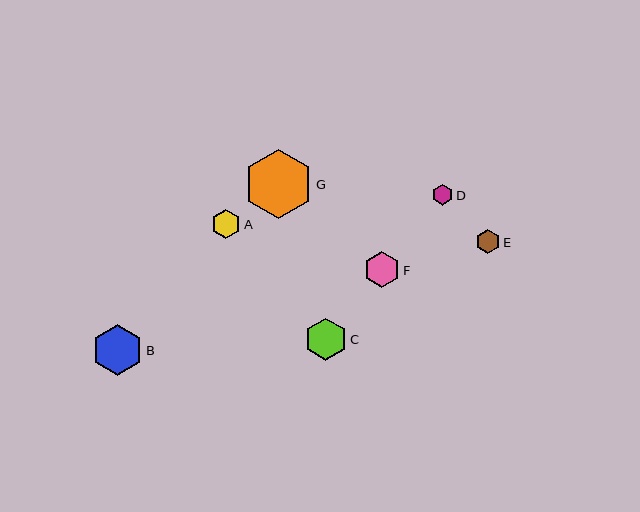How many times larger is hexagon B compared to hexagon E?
Hexagon B is approximately 2.1 times the size of hexagon E.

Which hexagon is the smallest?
Hexagon D is the smallest with a size of approximately 21 pixels.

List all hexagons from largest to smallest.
From largest to smallest: G, B, C, F, A, E, D.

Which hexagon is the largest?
Hexagon G is the largest with a size of approximately 69 pixels.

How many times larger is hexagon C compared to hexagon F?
Hexagon C is approximately 1.1 times the size of hexagon F.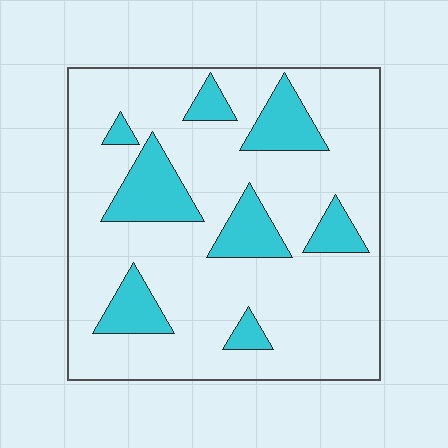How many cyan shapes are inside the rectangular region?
8.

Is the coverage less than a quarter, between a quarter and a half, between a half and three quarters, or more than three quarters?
Less than a quarter.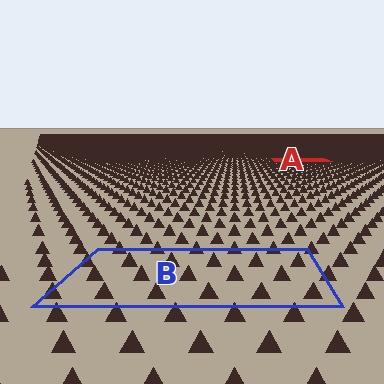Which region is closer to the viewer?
Region B is closer. The texture elements there are larger and more spread out.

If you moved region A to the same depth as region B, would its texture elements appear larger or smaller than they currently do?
They would appear larger. At a closer depth, the same texture elements are projected at a bigger on-screen size.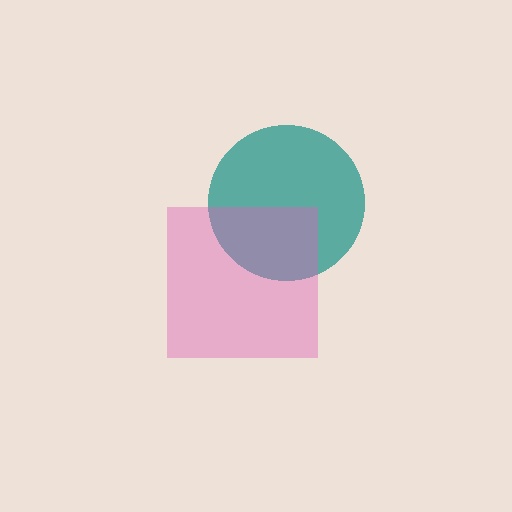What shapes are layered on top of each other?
The layered shapes are: a teal circle, a pink square.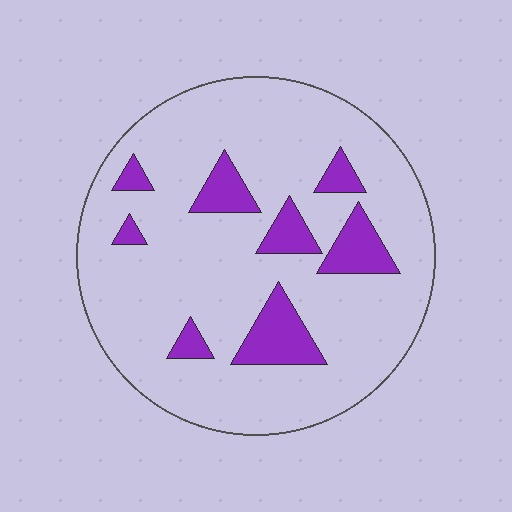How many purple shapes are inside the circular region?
8.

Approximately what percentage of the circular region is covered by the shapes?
Approximately 15%.